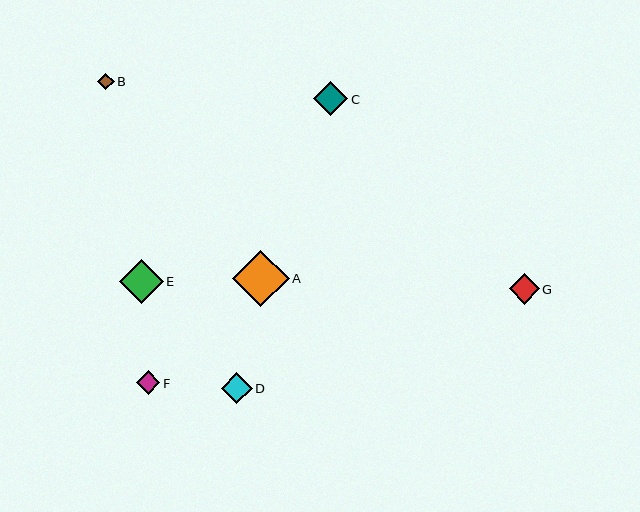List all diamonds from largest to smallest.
From largest to smallest: A, E, C, D, G, F, B.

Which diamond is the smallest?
Diamond B is the smallest with a size of approximately 16 pixels.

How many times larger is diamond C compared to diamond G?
Diamond C is approximately 1.1 times the size of diamond G.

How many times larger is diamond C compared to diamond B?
Diamond C is approximately 2.1 times the size of diamond B.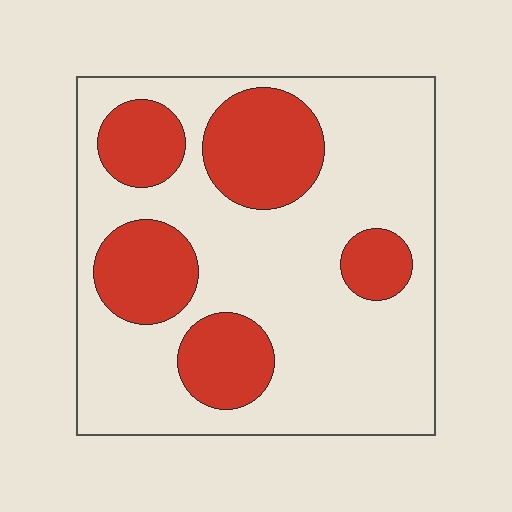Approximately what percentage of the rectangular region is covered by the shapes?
Approximately 30%.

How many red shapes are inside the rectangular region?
5.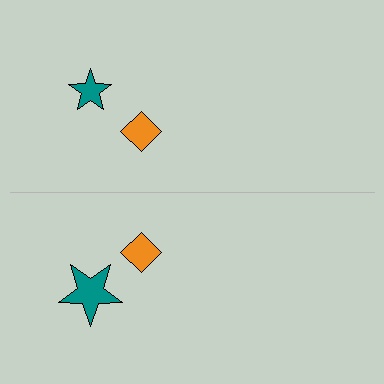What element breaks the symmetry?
The teal star on the bottom side has a different size than its mirror counterpart.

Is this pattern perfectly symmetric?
No, the pattern is not perfectly symmetric. The teal star on the bottom side has a different size than its mirror counterpart.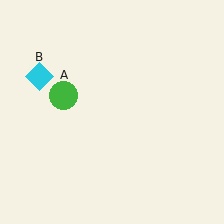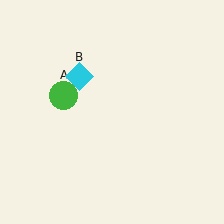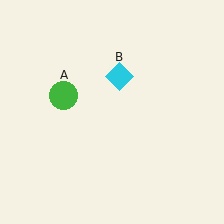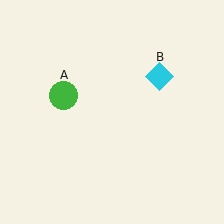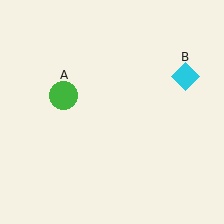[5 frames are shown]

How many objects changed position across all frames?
1 object changed position: cyan diamond (object B).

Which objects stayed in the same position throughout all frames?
Green circle (object A) remained stationary.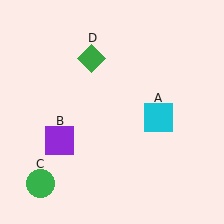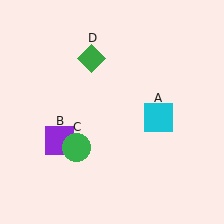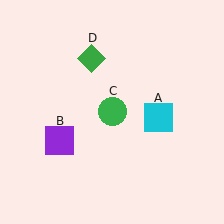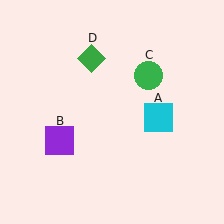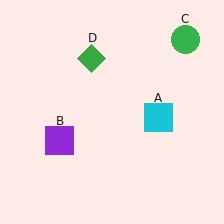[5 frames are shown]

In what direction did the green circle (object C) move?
The green circle (object C) moved up and to the right.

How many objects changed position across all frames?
1 object changed position: green circle (object C).